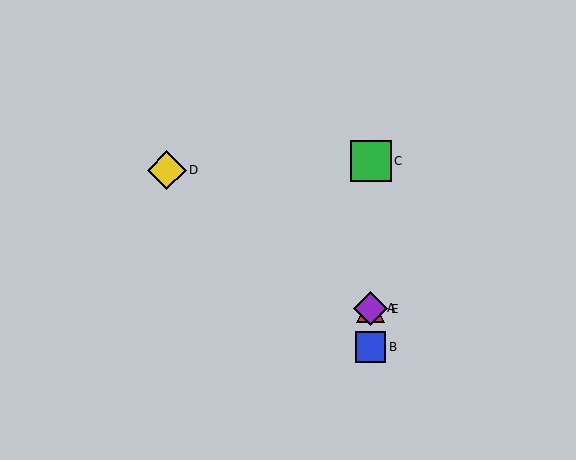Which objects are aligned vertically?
Objects A, B, C, E are aligned vertically.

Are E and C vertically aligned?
Yes, both are at x≈371.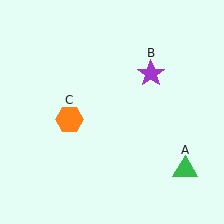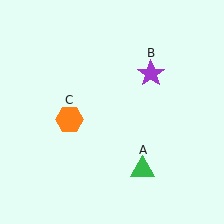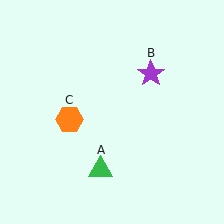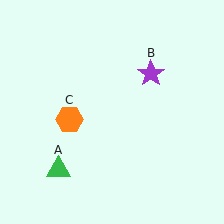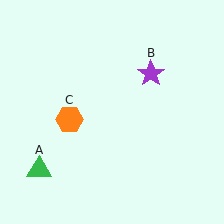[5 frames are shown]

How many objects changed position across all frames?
1 object changed position: green triangle (object A).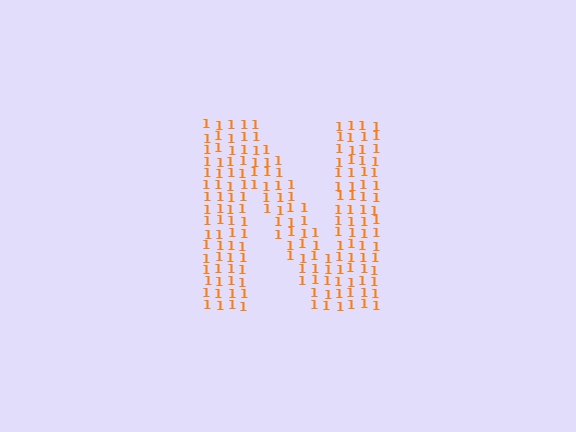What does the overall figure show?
The overall figure shows the letter N.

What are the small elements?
The small elements are digit 1's.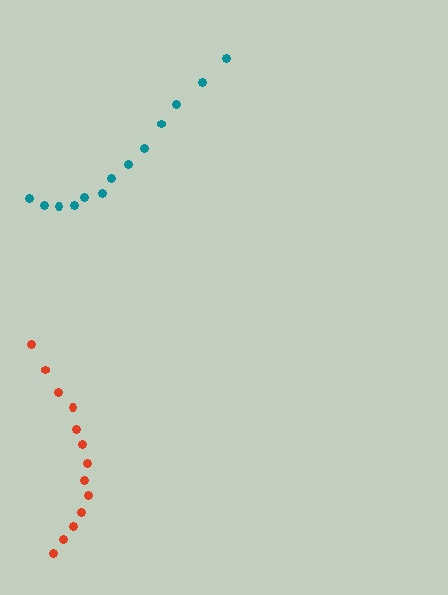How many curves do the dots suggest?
There are 2 distinct paths.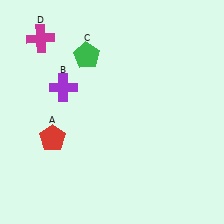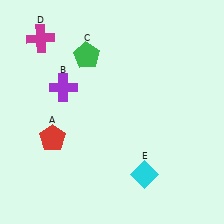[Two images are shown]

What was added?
A cyan diamond (E) was added in Image 2.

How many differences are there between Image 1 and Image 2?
There is 1 difference between the two images.